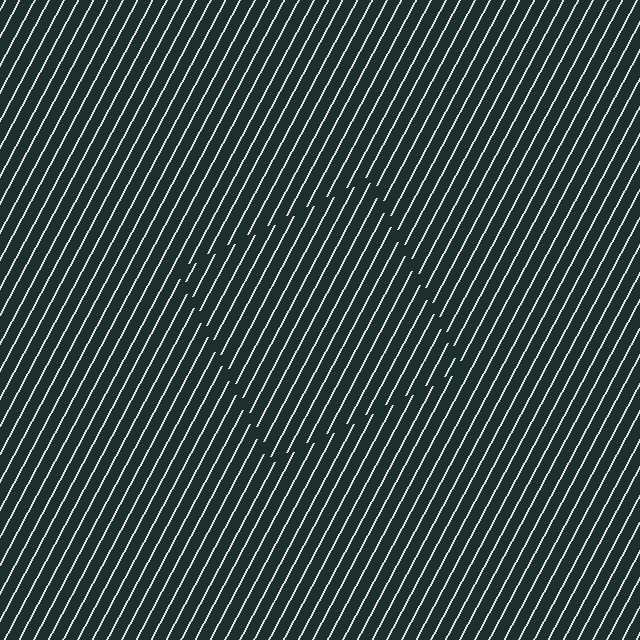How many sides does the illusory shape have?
4 sides — the line-ends trace a square.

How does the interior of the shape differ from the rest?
The interior of the shape contains the same grating, shifted by half a period — the contour is defined by the phase discontinuity where line-ends from the inner and outer gratings abut.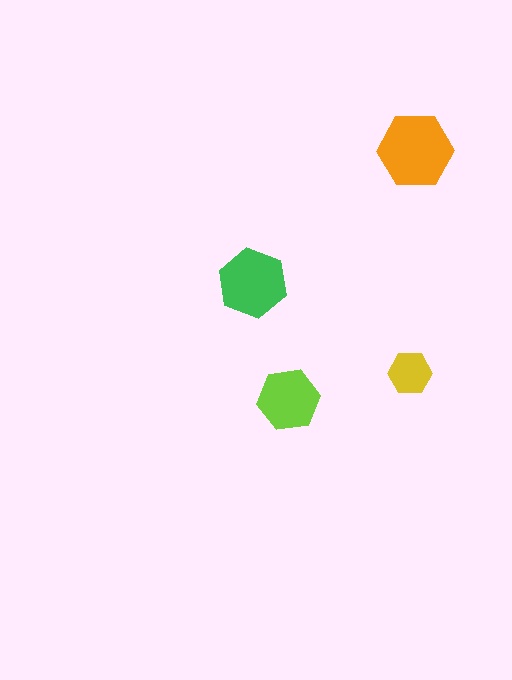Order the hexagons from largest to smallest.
the orange one, the green one, the lime one, the yellow one.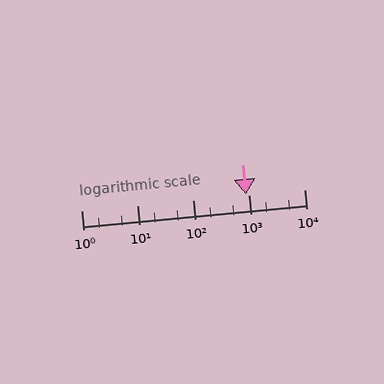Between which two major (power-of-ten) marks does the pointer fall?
The pointer is between 100 and 1000.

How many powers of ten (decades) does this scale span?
The scale spans 4 decades, from 1 to 10000.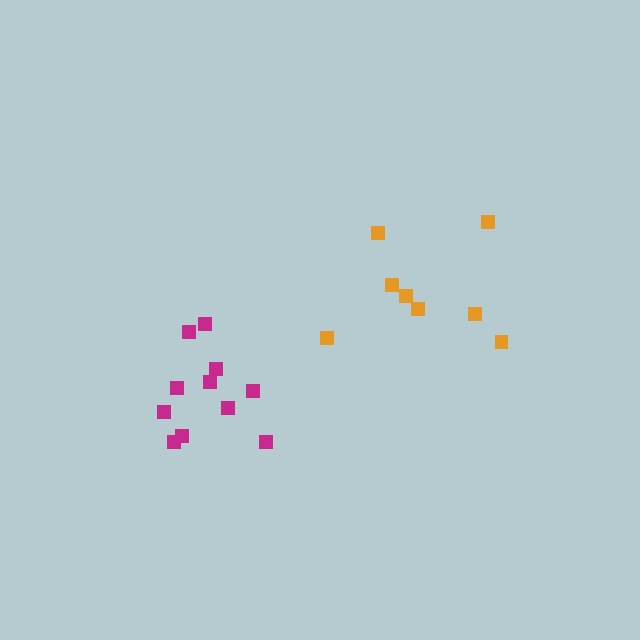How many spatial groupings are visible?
There are 2 spatial groupings.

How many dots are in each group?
Group 1: 8 dots, Group 2: 11 dots (19 total).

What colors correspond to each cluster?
The clusters are colored: orange, magenta.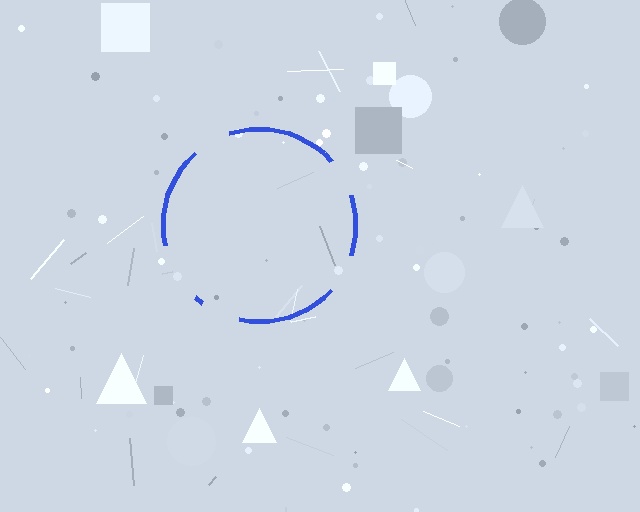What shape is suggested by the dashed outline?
The dashed outline suggests a circle.